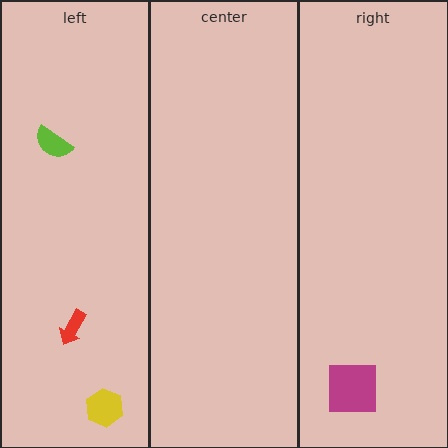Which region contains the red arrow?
The left region.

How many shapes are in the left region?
3.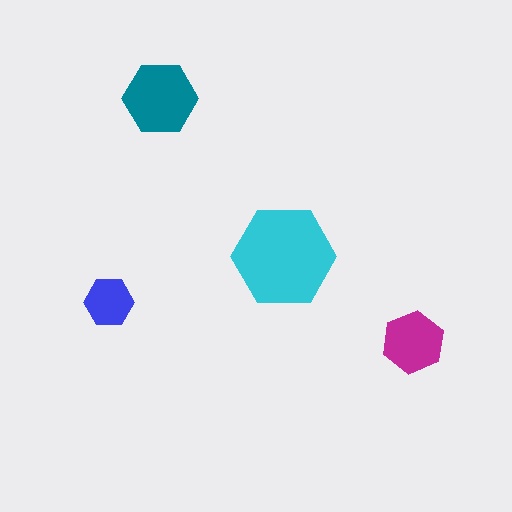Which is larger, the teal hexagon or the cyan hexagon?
The cyan one.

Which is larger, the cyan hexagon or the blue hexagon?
The cyan one.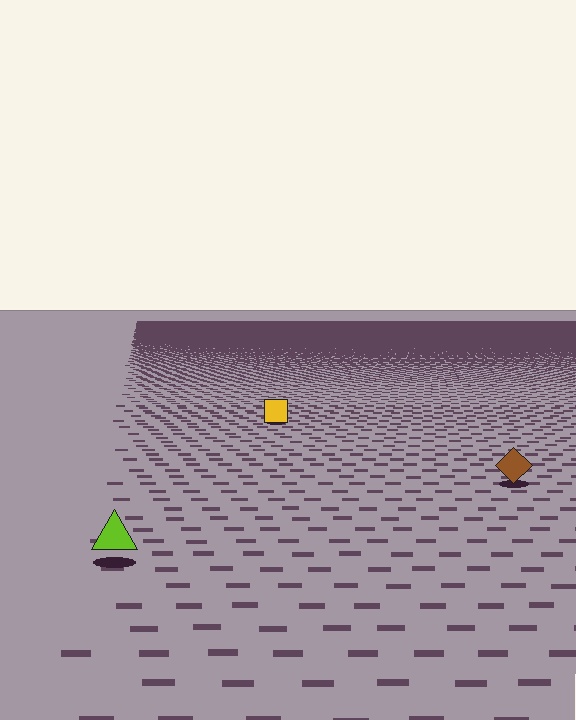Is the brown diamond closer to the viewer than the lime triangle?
No. The lime triangle is closer — you can tell from the texture gradient: the ground texture is coarser near it.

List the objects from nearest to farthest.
From nearest to farthest: the lime triangle, the brown diamond, the yellow square.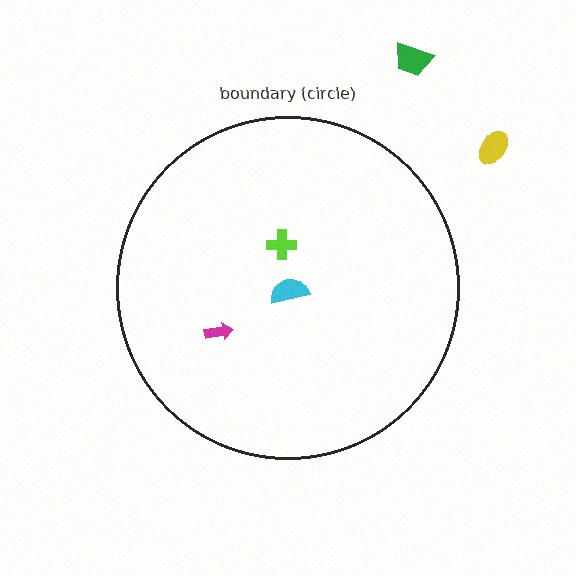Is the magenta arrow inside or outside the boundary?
Inside.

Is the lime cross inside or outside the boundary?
Inside.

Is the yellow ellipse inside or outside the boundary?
Outside.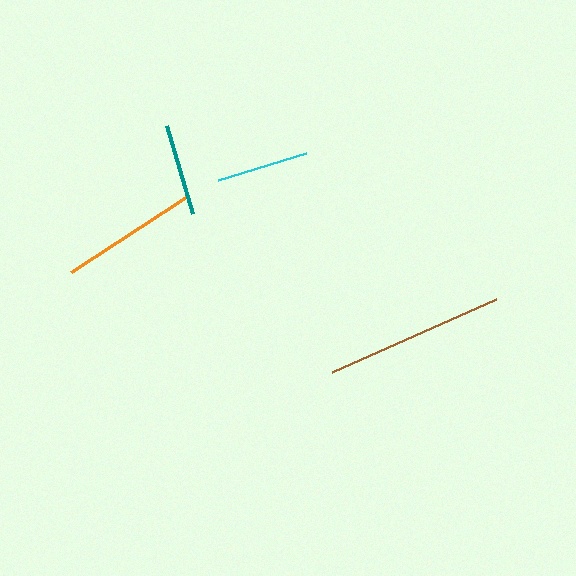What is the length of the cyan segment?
The cyan segment is approximately 92 pixels long.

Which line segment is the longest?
The brown line is the longest at approximately 180 pixels.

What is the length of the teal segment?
The teal segment is approximately 92 pixels long.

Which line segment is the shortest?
The cyan line is the shortest at approximately 92 pixels.